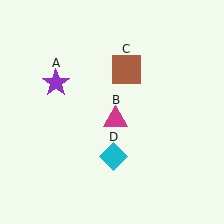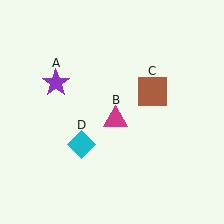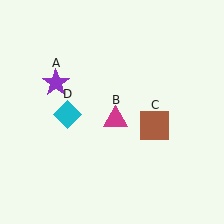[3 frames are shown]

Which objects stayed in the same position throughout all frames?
Purple star (object A) and magenta triangle (object B) remained stationary.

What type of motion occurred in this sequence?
The brown square (object C), cyan diamond (object D) rotated clockwise around the center of the scene.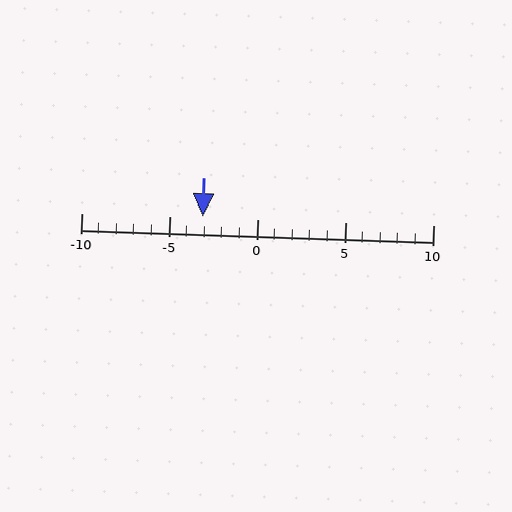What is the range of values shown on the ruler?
The ruler shows values from -10 to 10.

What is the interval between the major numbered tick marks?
The major tick marks are spaced 5 units apart.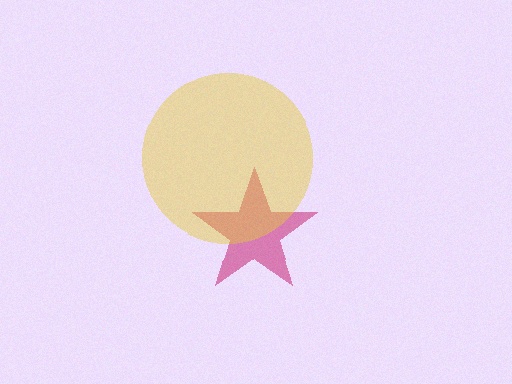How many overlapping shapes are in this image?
There are 2 overlapping shapes in the image.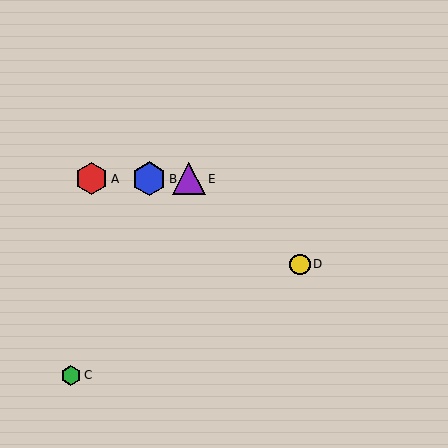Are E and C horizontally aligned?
No, E is at y≈179 and C is at y≈375.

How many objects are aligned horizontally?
3 objects (A, B, E) are aligned horizontally.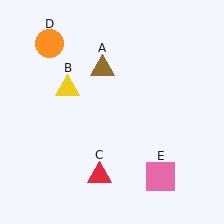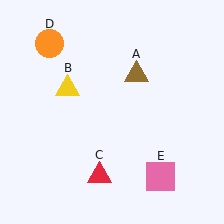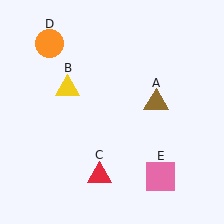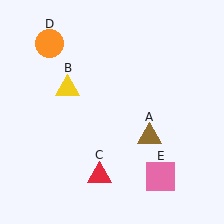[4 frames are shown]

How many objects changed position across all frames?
1 object changed position: brown triangle (object A).